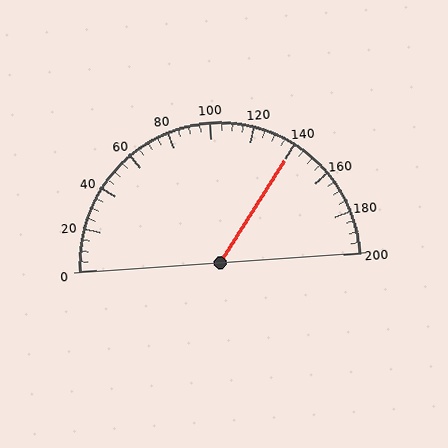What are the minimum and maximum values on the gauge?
The gauge ranges from 0 to 200.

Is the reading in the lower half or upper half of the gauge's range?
The reading is in the upper half of the range (0 to 200).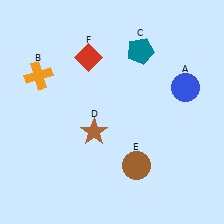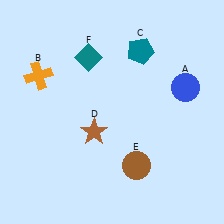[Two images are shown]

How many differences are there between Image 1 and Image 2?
There is 1 difference between the two images.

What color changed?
The diamond (F) changed from red in Image 1 to teal in Image 2.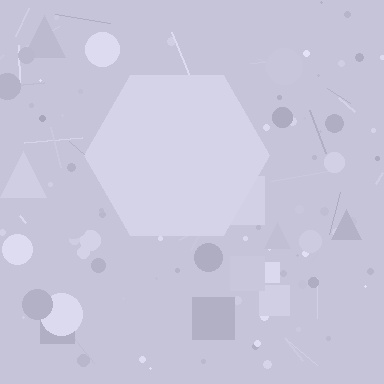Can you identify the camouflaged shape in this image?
The camouflaged shape is a hexagon.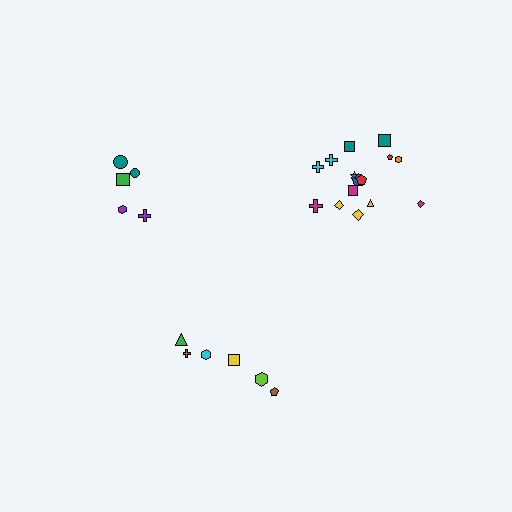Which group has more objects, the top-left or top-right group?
The top-right group.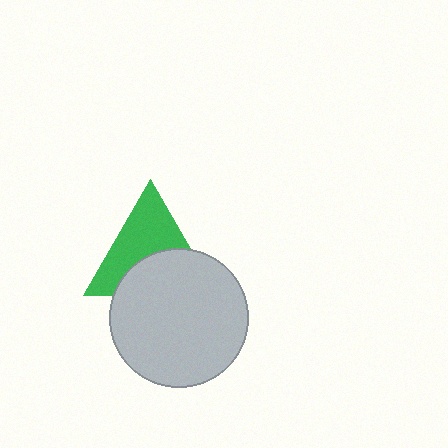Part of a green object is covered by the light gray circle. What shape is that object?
It is a triangle.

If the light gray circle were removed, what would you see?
You would see the complete green triangle.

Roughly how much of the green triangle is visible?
About half of it is visible (roughly 56%).